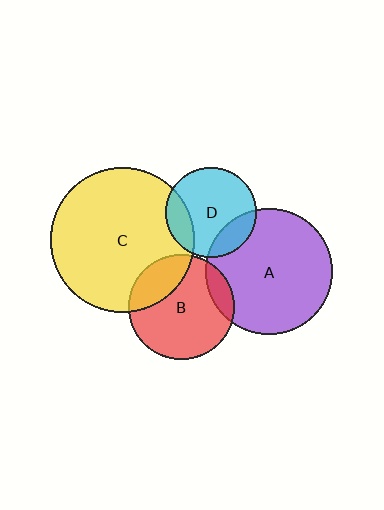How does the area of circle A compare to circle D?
Approximately 1.9 times.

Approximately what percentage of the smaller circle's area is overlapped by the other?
Approximately 20%.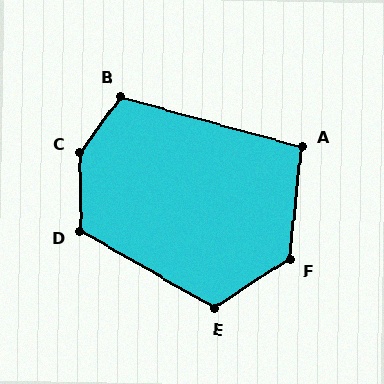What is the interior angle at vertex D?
Approximately 120 degrees (obtuse).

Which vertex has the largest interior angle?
C, at approximately 144 degrees.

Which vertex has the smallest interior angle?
A, at approximately 99 degrees.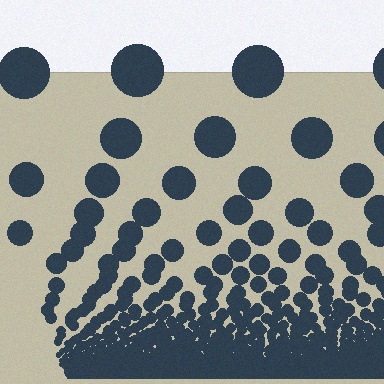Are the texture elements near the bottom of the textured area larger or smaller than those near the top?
Smaller. The gradient is inverted — elements near the bottom are smaller and denser.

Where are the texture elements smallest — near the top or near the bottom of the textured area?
Near the bottom.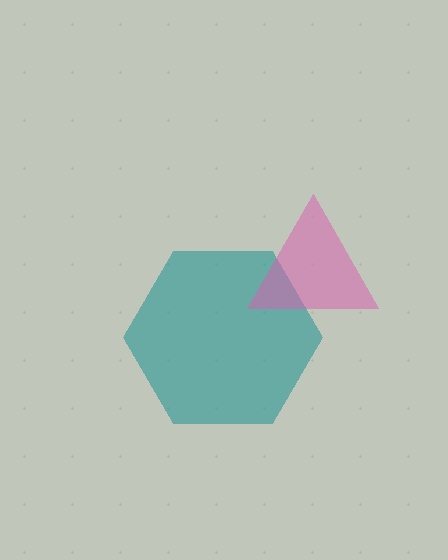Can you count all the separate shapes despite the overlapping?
Yes, there are 2 separate shapes.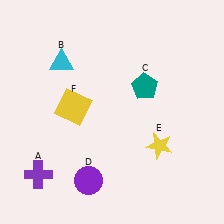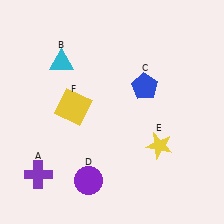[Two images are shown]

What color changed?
The pentagon (C) changed from teal in Image 1 to blue in Image 2.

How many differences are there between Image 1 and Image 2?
There is 1 difference between the two images.